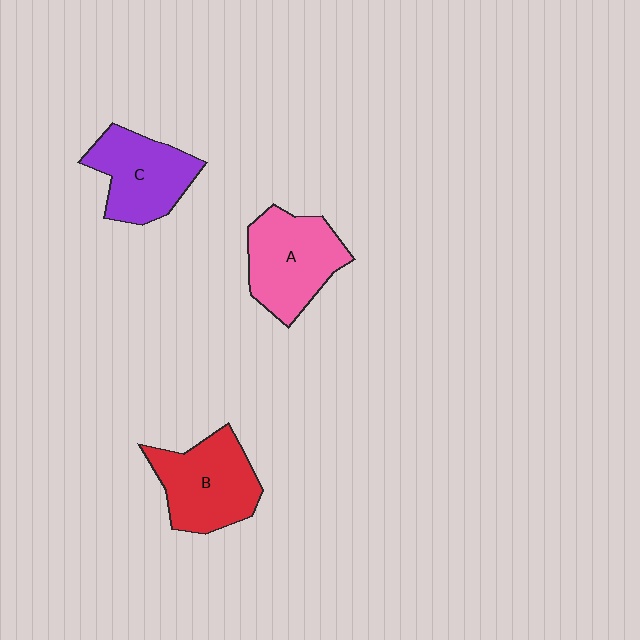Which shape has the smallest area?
Shape C (purple).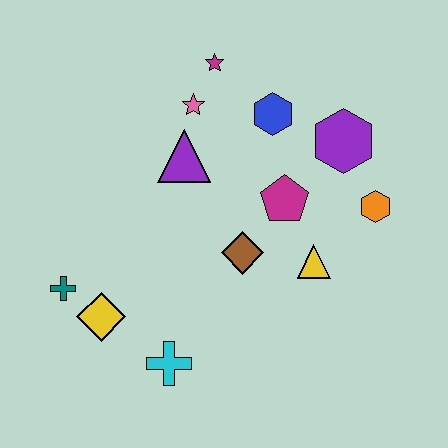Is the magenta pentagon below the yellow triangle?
No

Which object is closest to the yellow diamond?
The teal cross is closest to the yellow diamond.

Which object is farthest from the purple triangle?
The cyan cross is farthest from the purple triangle.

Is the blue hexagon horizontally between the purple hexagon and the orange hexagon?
No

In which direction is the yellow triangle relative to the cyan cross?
The yellow triangle is to the right of the cyan cross.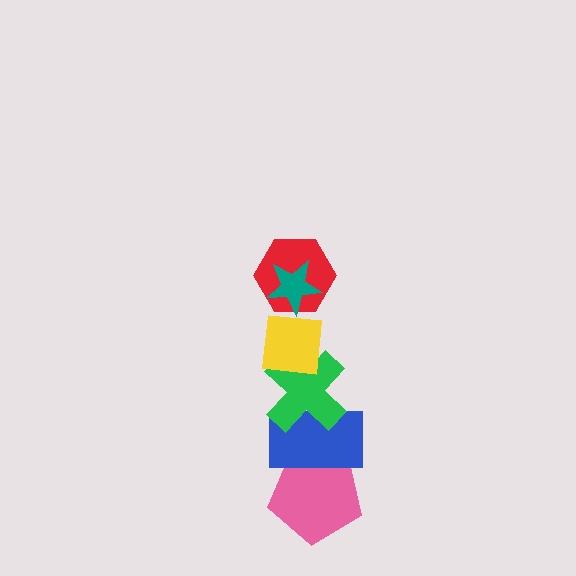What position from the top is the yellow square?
The yellow square is 3rd from the top.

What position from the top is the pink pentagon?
The pink pentagon is 6th from the top.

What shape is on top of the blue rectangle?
The green cross is on top of the blue rectangle.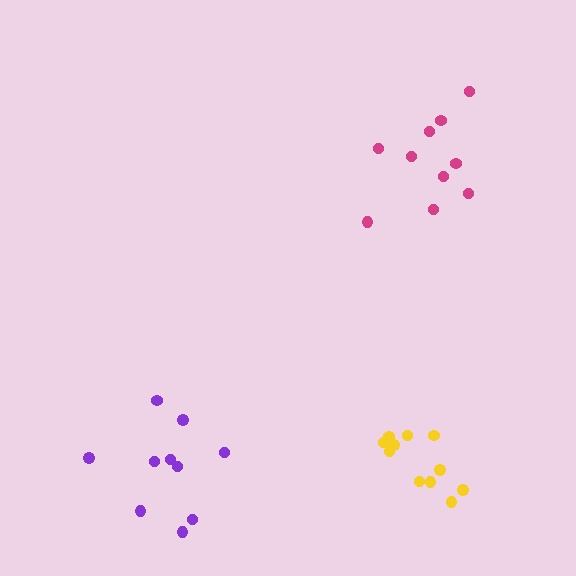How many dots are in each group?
Group 1: 10 dots, Group 2: 10 dots, Group 3: 11 dots (31 total).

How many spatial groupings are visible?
There are 3 spatial groupings.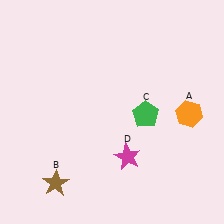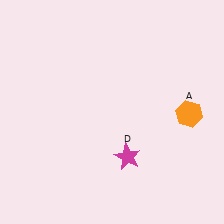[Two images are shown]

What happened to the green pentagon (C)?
The green pentagon (C) was removed in Image 2. It was in the bottom-right area of Image 1.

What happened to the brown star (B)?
The brown star (B) was removed in Image 2. It was in the bottom-left area of Image 1.